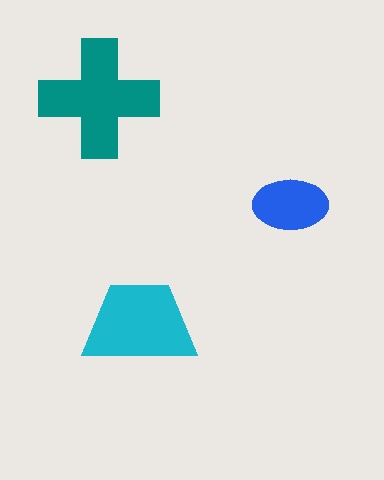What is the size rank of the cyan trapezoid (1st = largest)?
2nd.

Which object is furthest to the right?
The blue ellipse is rightmost.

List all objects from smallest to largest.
The blue ellipse, the cyan trapezoid, the teal cross.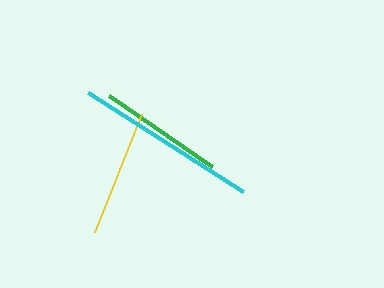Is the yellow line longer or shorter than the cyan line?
The cyan line is longer than the yellow line.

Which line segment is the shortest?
The green line is the shortest at approximately 125 pixels.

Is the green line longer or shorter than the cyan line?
The cyan line is longer than the green line.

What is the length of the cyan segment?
The cyan segment is approximately 184 pixels long.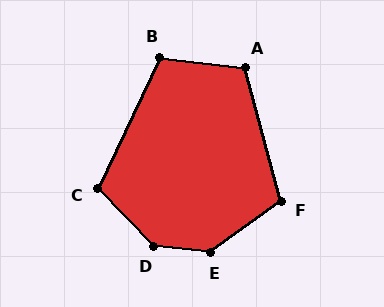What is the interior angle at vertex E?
Approximately 138 degrees (obtuse).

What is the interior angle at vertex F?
Approximately 111 degrees (obtuse).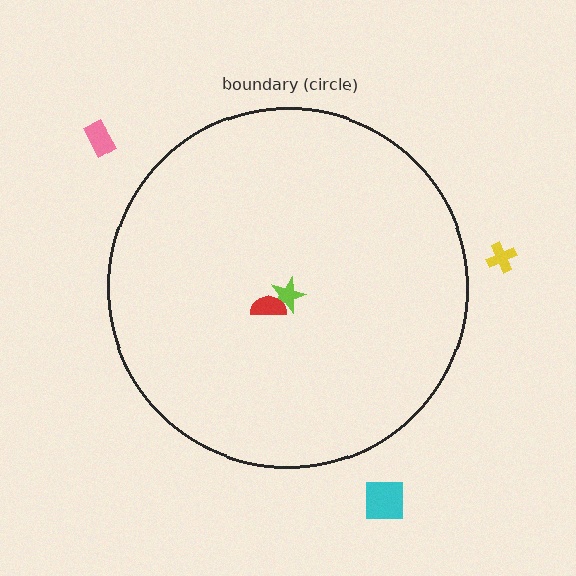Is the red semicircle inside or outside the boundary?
Inside.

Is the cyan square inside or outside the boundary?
Outside.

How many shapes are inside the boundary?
2 inside, 3 outside.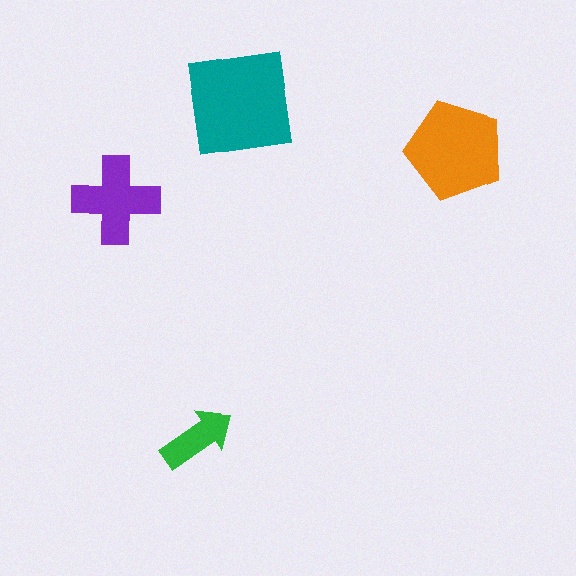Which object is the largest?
The teal square.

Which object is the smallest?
The green arrow.